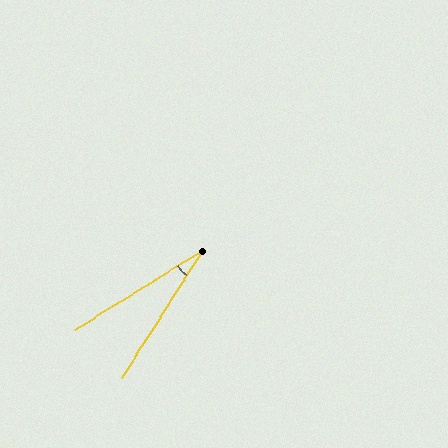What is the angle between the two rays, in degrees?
Approximately 26 degrees.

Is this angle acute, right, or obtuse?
It is acute.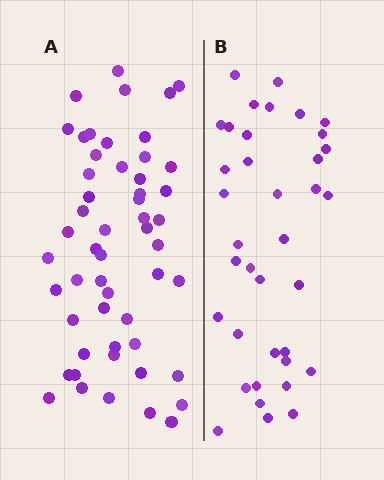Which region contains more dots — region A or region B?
Region A (the left region) has more dots.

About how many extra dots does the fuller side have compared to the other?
Region A has approximately 15 more dots than region B.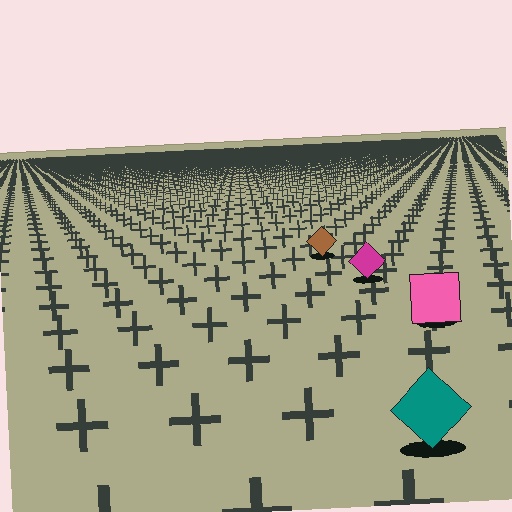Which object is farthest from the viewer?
The brown diamond is farthest from the viewer. It appears smaller and the ground texture around it is denser.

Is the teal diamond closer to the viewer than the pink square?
Yes. The teal diamond is closer — you can tell from the texture gradient: the ground texture is coarser near it.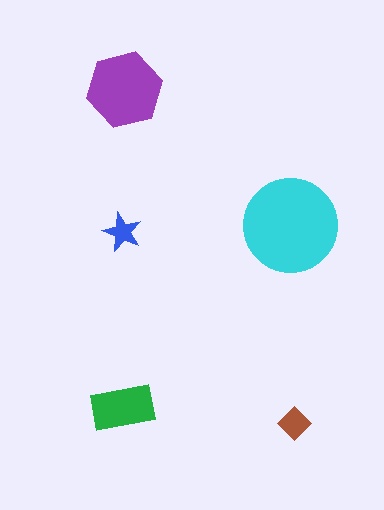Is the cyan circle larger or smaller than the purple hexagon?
Larger.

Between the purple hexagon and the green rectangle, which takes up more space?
The purple hexagon.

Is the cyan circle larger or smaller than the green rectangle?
Larger.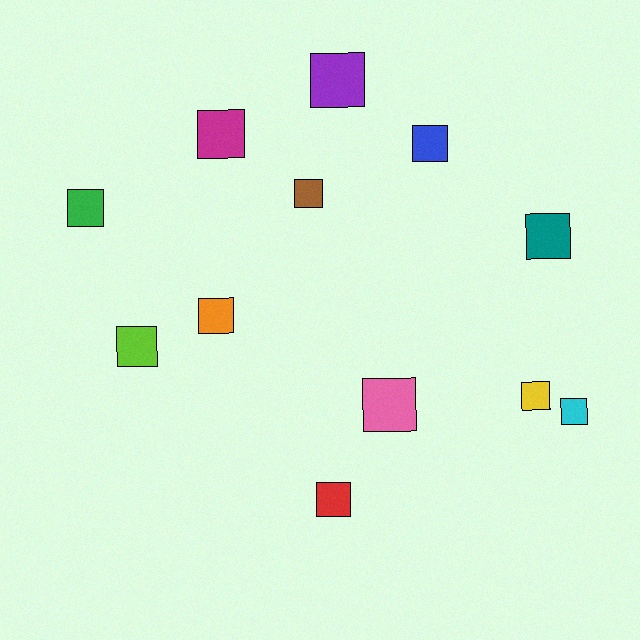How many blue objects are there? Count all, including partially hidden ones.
There is 1 blue object.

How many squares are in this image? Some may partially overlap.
There are 12 squares.